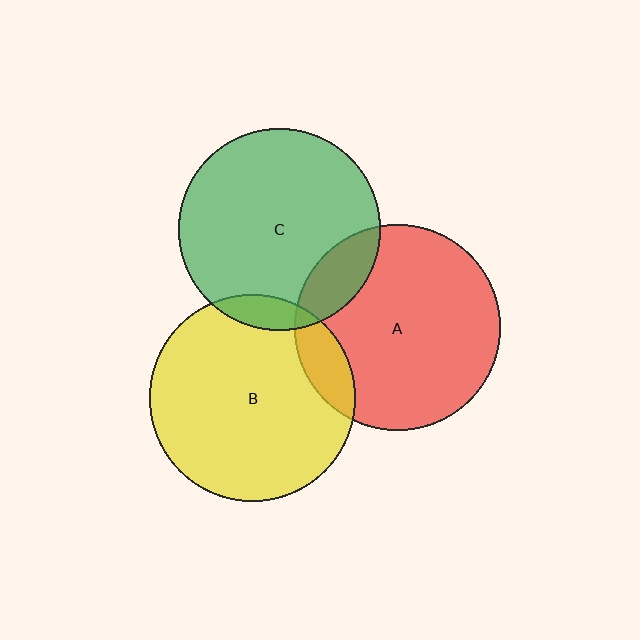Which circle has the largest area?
Circle B (yellow).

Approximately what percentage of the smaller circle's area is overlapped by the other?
Approximately 10%.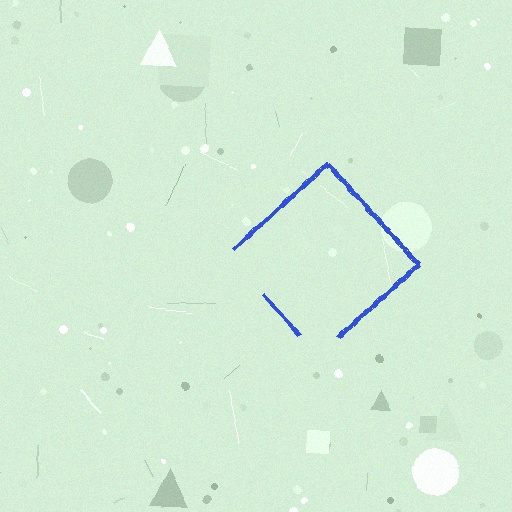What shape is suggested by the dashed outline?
The dashed outline suggests a diamond.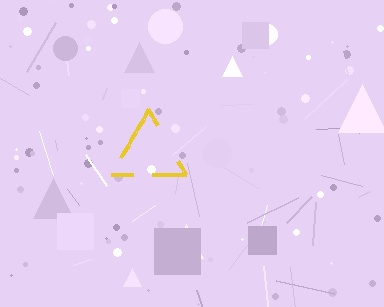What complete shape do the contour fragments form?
The contour fragments form a triangle.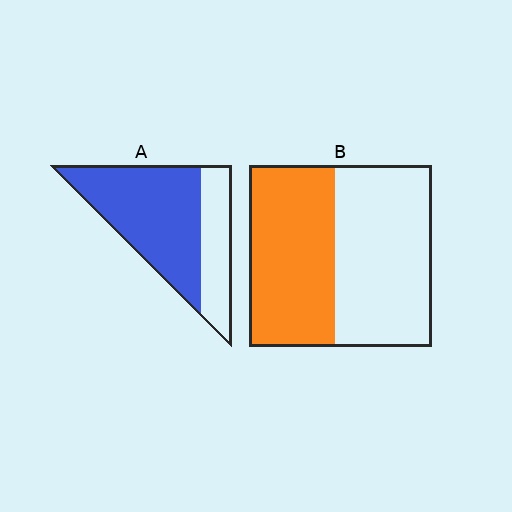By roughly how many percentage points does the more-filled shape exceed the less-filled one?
By roughly 20 percentage points (A over B).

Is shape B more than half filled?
Roughly half.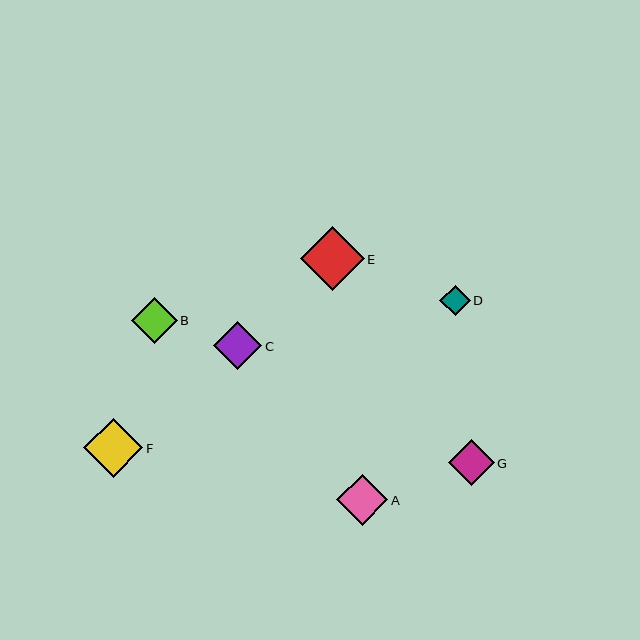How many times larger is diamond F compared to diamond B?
Diamond F is approximately 1.3 times the size of diamond B.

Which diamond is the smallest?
Diamond D is the smallest with a size of approximately 30 pixels.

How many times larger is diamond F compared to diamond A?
Diamond F is approximately 1.2 times the size of diamond A.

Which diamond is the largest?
Diamond E is the largest with a size of approximately 63 pixels.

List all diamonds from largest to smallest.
From largest to smallest: E, F, A, C, G, B, D.